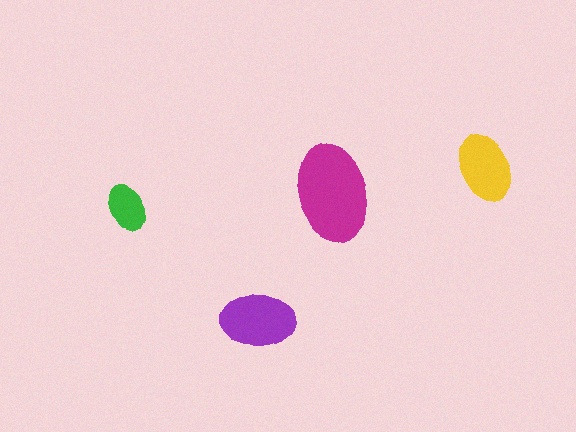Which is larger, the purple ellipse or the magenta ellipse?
The magenta one.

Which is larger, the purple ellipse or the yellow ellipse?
The purple one.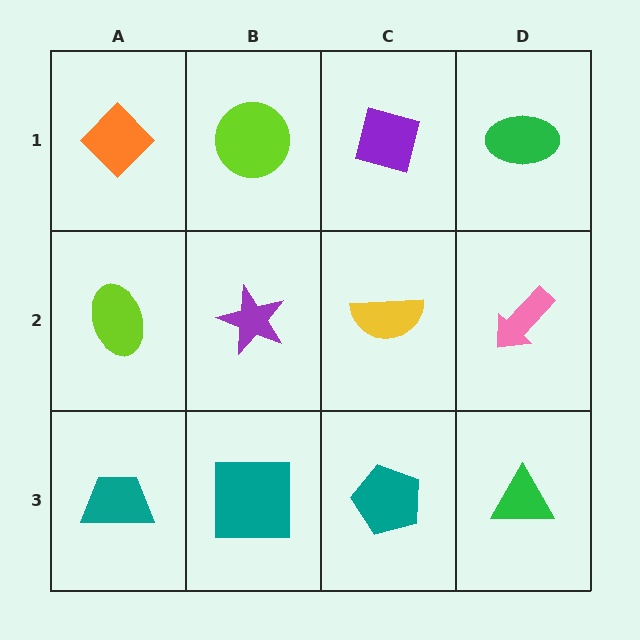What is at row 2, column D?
A pink arrow.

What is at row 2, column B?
A purple star.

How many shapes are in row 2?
4 shapes.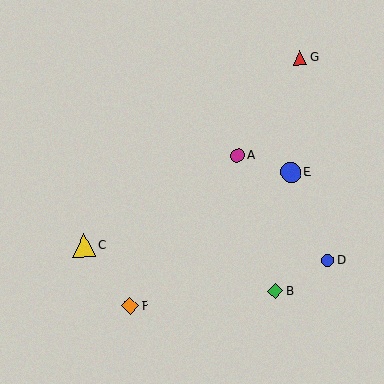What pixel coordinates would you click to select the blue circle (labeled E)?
Click at (291, 173) to select the blue circle E.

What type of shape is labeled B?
Shape B is a green diamond.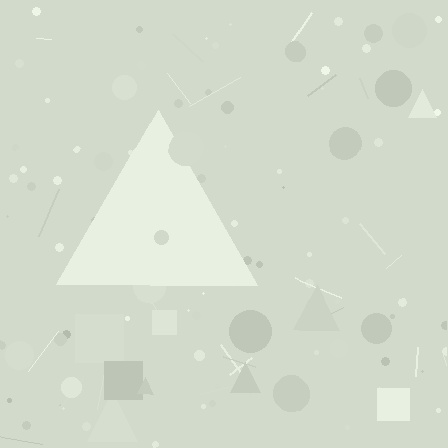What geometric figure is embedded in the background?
A triangle is embedded in the background.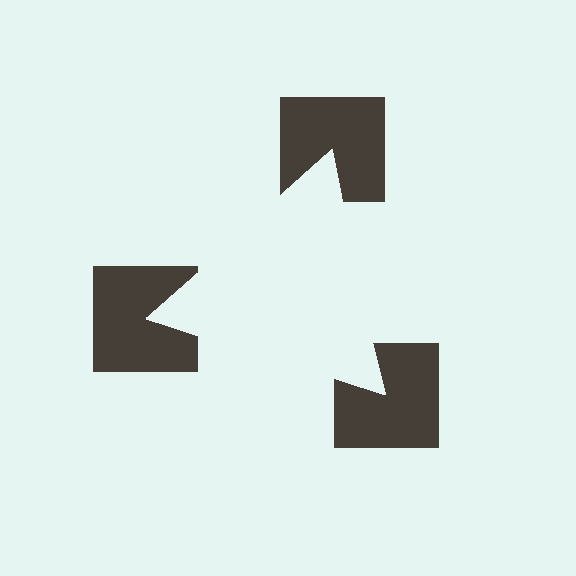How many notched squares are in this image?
There are 3 — one at each vertex of the illusory triangle.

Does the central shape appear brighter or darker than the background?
It typically appears slightly brighter than the background, even though no actual brightness change is drawn.